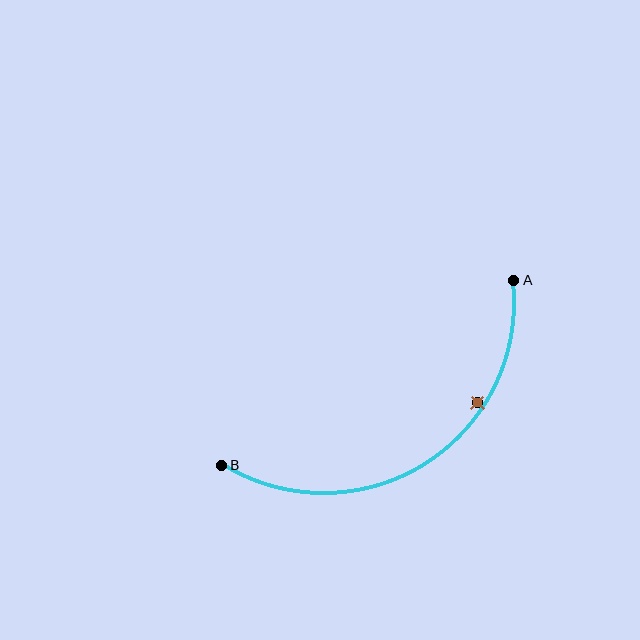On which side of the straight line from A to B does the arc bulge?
The arc bulges below the straight line connecting A and B.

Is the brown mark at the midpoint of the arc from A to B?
No — the brown mark does not lie on the arc at all. It sits slightly inside the curve.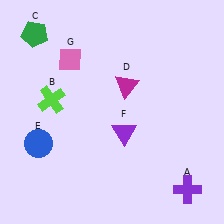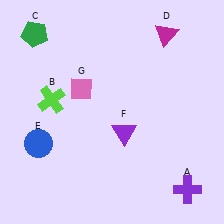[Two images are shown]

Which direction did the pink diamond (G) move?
The pink diamond (G) moved down.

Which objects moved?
The objects that moved are: the magenta triangle (D), the pink diamond (G).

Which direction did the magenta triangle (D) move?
The magenta triangle (D) moved up.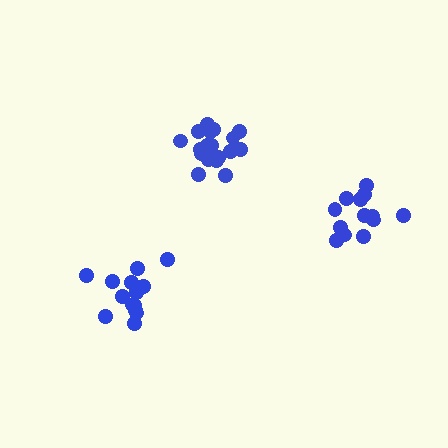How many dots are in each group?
Group 1: 13 dots, Group 2: 18 dots, Group 3: 14 dots (45 total).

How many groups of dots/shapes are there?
There are 3 groups.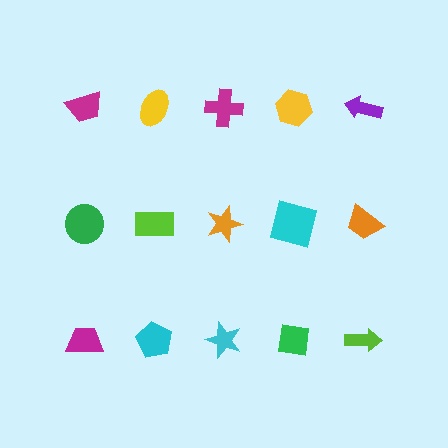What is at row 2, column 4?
A cyan square.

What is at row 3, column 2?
A cyan pentagon.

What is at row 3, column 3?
A cyan star.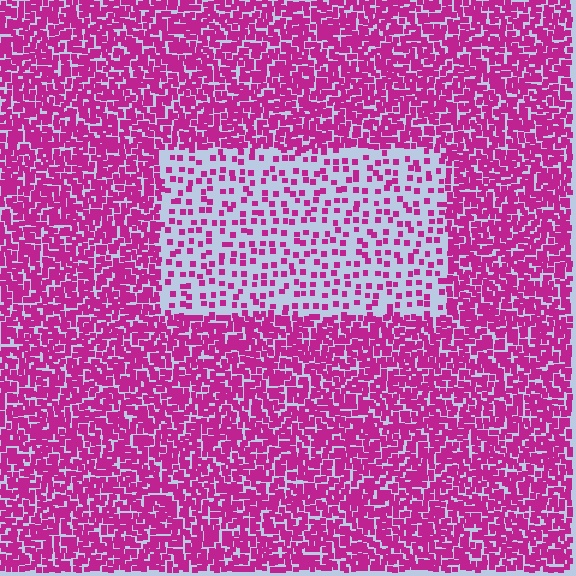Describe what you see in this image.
The image contains small magenta elements arranged at two different densities. A rectangle-shaped region is visible where the elements are less densely packed than the surrounding area.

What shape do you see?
I see a rectangle.